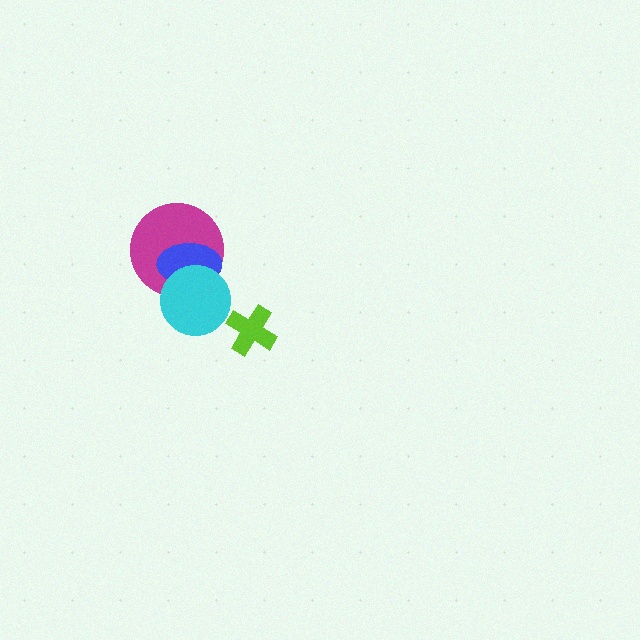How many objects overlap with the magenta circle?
2 objects overlap with the magenta circle.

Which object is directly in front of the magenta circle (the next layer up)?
The blue ellipse is directly in front of the magenta circle.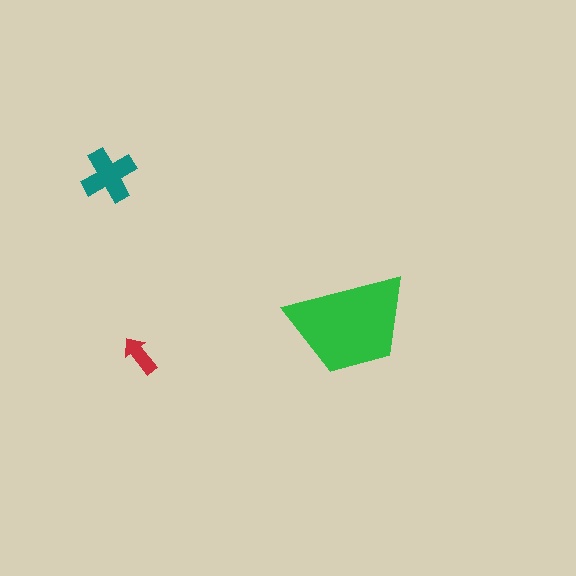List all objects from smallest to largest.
The red arrow, the teal cross, the green trapezoid.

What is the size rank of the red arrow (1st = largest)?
3rd.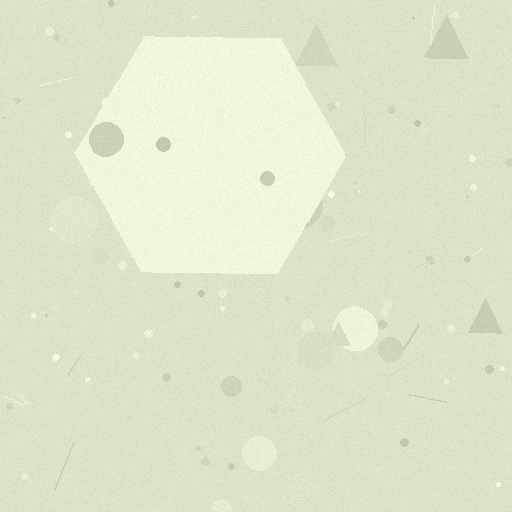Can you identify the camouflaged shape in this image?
The camouflaged shape is a hexagon.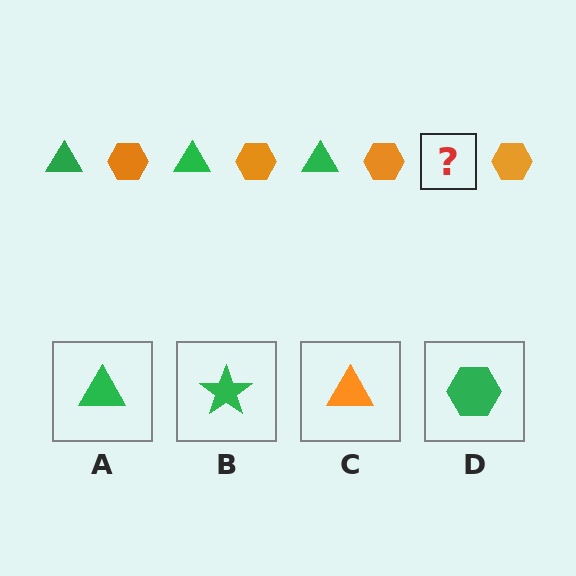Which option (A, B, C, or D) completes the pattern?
A.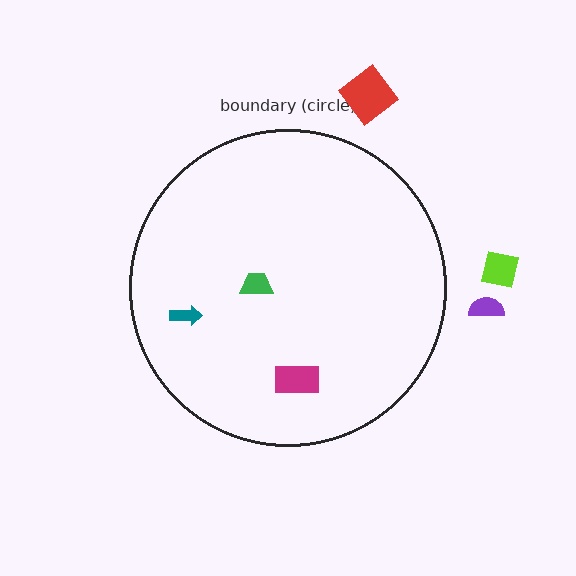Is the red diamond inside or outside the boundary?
Outside.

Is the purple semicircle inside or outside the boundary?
Outside.